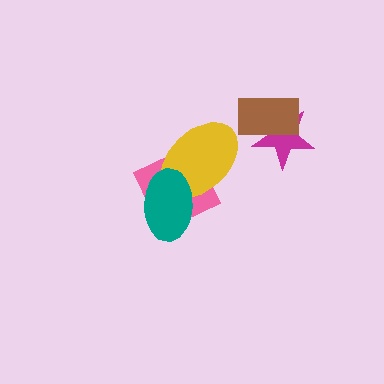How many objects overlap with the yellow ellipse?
2 objects overlap with the yellow ellipse.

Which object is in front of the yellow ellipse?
The teal ellipse is in front of the yellow ellipse.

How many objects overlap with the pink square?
2 objects overlap with the pink square.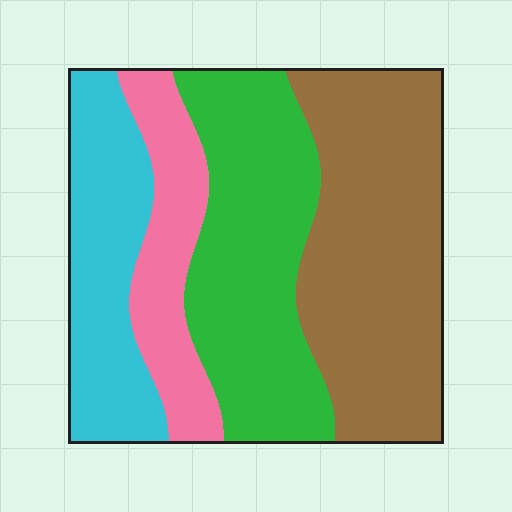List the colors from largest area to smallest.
From largest to smallest: brown, green, cyan, pink.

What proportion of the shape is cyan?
Cyan covers roughly 20% of the shape.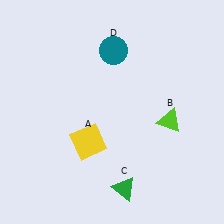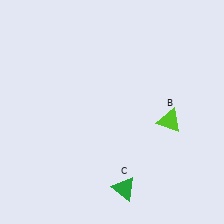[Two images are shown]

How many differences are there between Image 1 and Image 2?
There are 2 differences between the two images.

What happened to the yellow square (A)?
The yellow square (A) was removed in Image 2. It was in the bottom-left area of Image 1.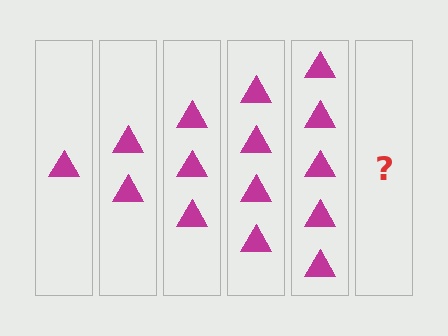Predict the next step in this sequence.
The next step is 6 triangles.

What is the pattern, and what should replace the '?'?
The pattern is that each step adds one more triangle. The '?' should be 6 triangles.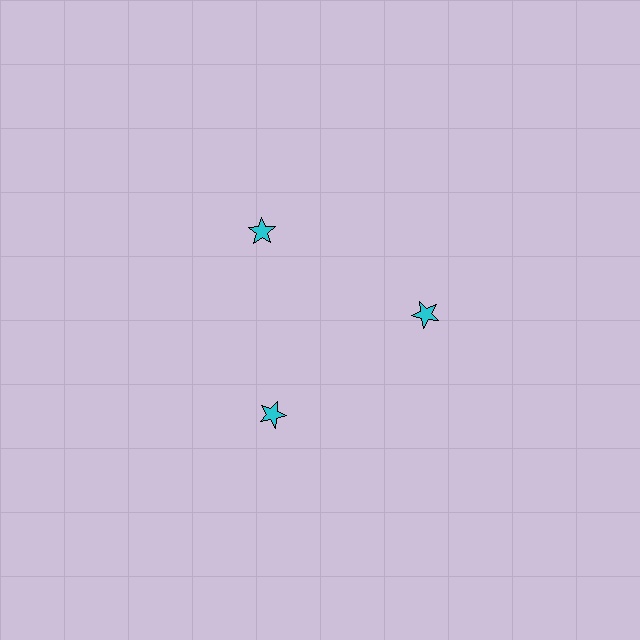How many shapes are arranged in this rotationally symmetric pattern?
There are 3 shapes, arranged in 3 groups of 1.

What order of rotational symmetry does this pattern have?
This pattern has 3-fold rotational symmetry.